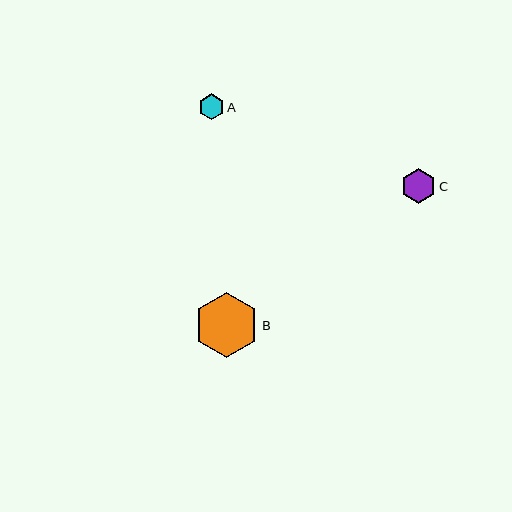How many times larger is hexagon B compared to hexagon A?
Hexagon B is approximately 2.5 times the size of hexagon A.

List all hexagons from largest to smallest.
From largest to smallest: B, C, A.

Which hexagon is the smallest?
Hexagon A is the smallest with a size of approximately 26 pixels.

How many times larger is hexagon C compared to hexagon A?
Hexagon C is approximately 1.4 times the size of hexagon A.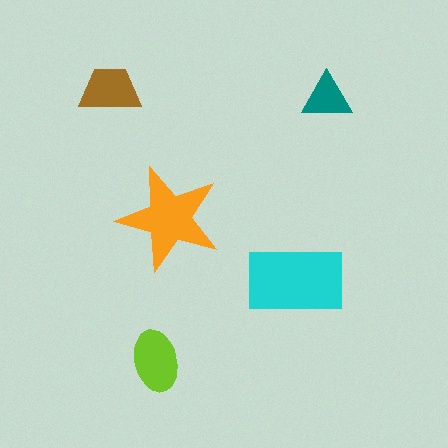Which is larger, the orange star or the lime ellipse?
The orange star.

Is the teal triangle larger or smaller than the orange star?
Smaller.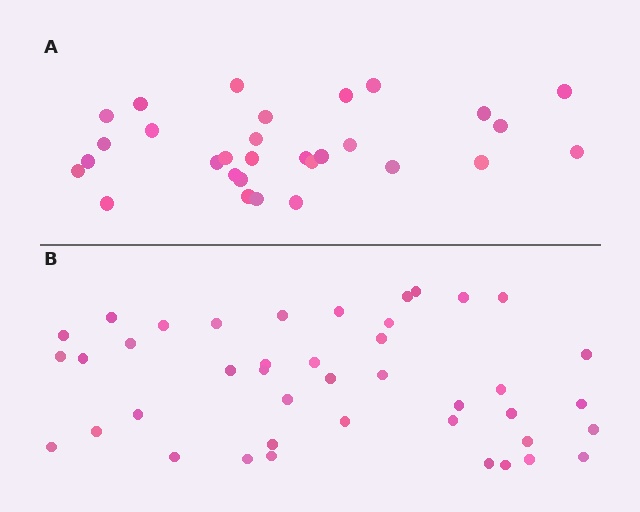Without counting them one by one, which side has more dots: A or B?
Region B (the bottom region) has more dots.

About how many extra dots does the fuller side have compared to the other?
Region B has roughly 12 or so more dots than region A.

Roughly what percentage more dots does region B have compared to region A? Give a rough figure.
About 40% more.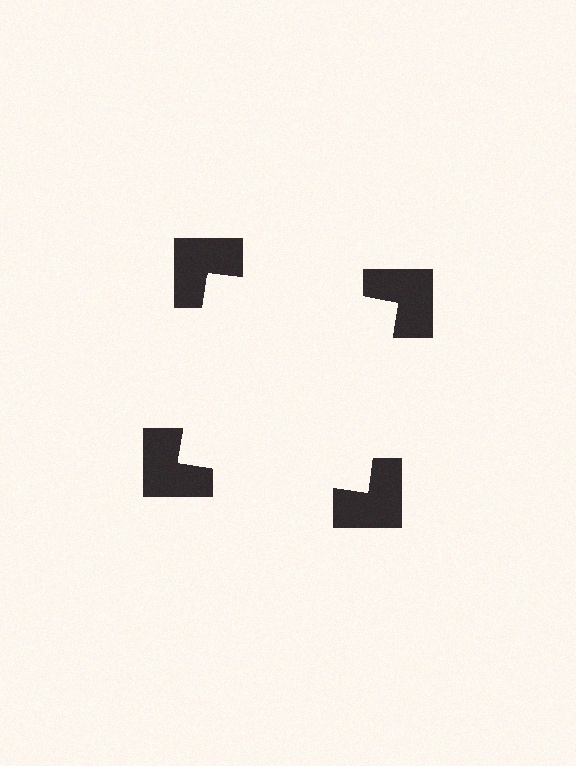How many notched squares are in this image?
There are 4 — one at each vertex of the illusory square.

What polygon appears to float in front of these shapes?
An illusory square — its edges are inferred from the aligned wedge cuts in the notched squares, not physically drawn.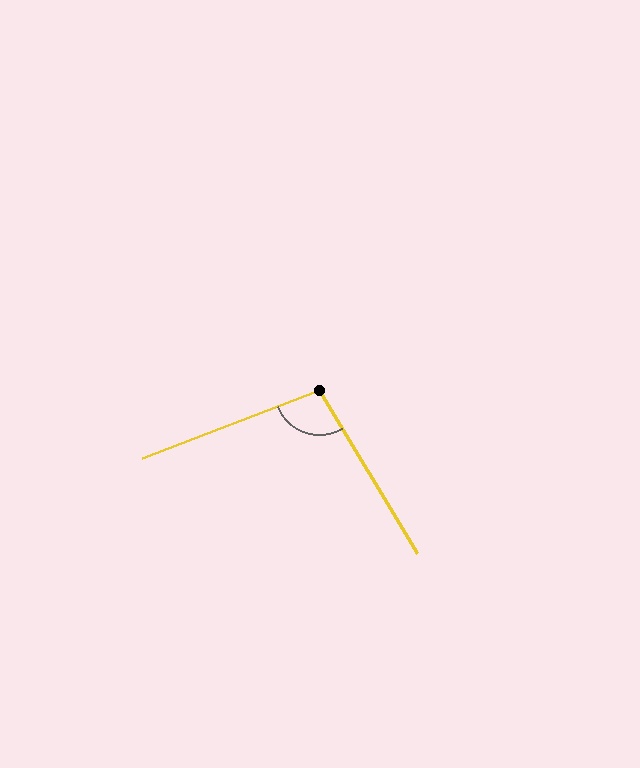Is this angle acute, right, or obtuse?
It is obtuse.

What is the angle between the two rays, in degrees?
Approximately 100 degrees.